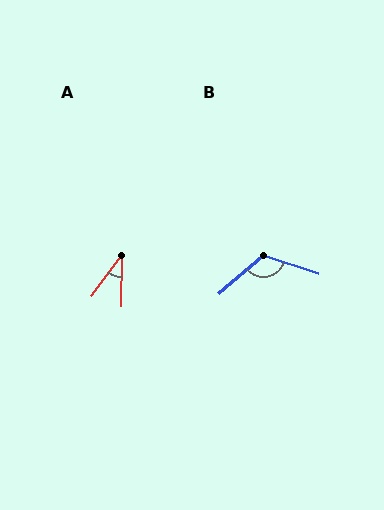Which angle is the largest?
B, at approximately 121 degrees.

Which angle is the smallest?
A, at approximately 36 degrees.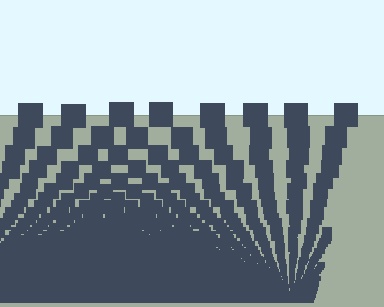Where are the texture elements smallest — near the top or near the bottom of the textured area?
Near the bottom.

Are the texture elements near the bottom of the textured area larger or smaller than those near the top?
Smaller. The gradient is inverted — elements near the bottom are smaller and denser.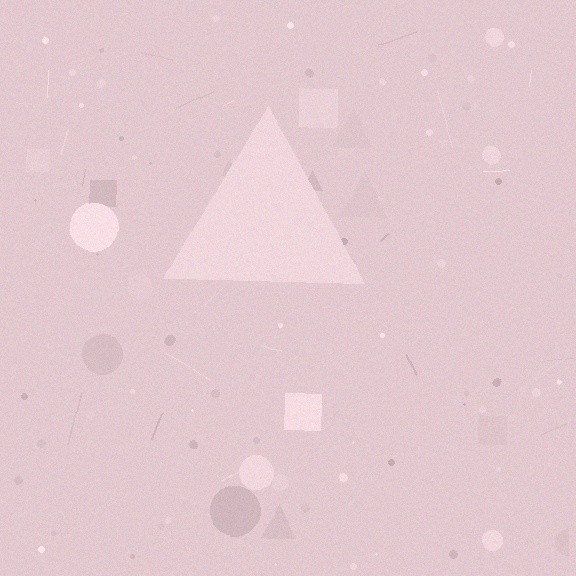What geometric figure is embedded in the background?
A triangle is embedded in the background.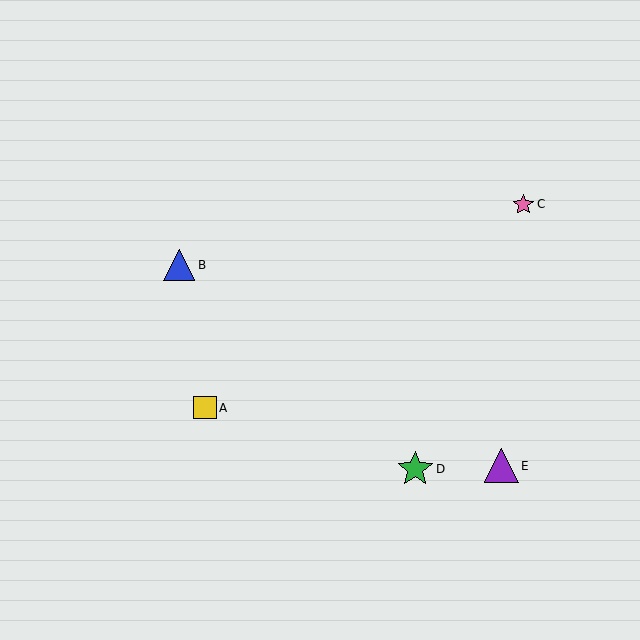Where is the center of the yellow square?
The center of the yellow square is at (205, 408).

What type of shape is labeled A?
Shape A is a yellow square.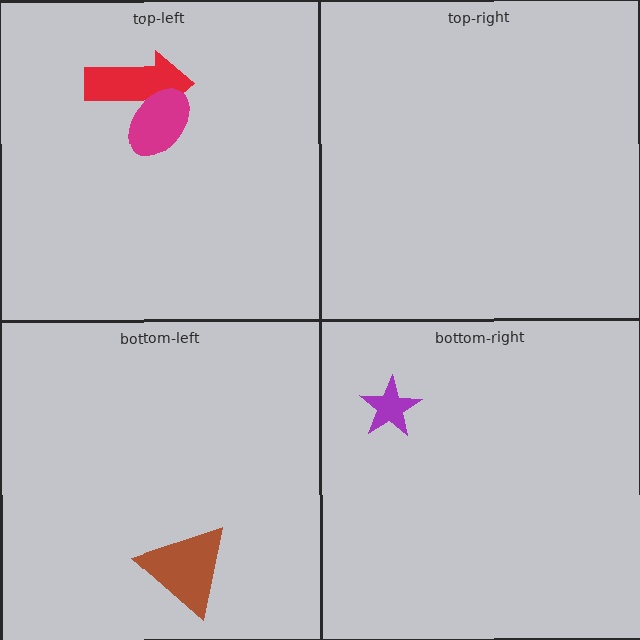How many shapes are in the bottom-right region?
1.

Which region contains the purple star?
The bottom-right region.